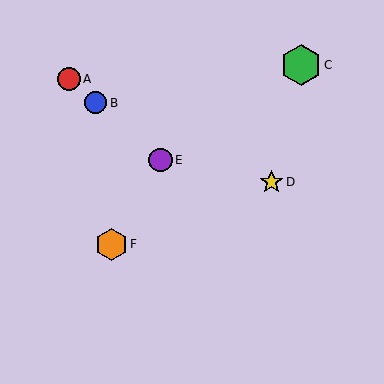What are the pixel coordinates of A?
Object A is at (69, 79).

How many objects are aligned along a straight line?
3 objects (A, B, E) are aligned along a straight line.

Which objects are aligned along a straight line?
Objects A, B, E are aligned along a straight line.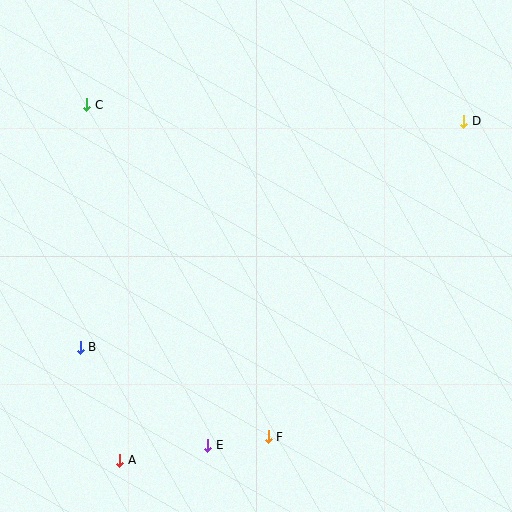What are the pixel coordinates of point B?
Point B is at (80, 347).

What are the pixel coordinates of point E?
Point E is at (208, 445).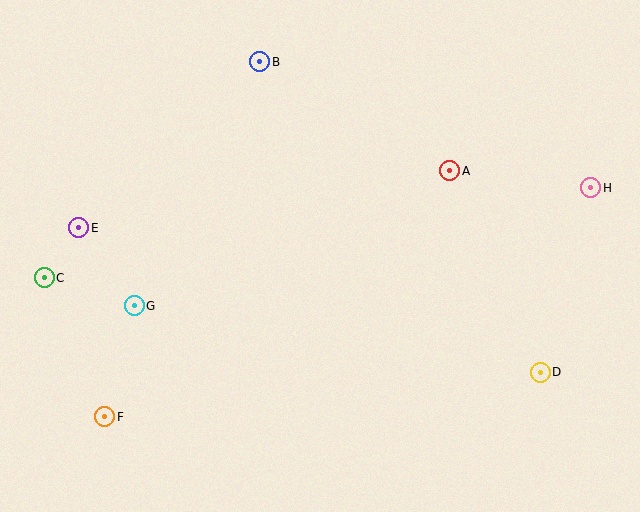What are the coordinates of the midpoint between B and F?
The midpoint between B and F is at (182, 239).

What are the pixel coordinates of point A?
Point A is at (450, 171).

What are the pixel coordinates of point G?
Point G is at (134, 306).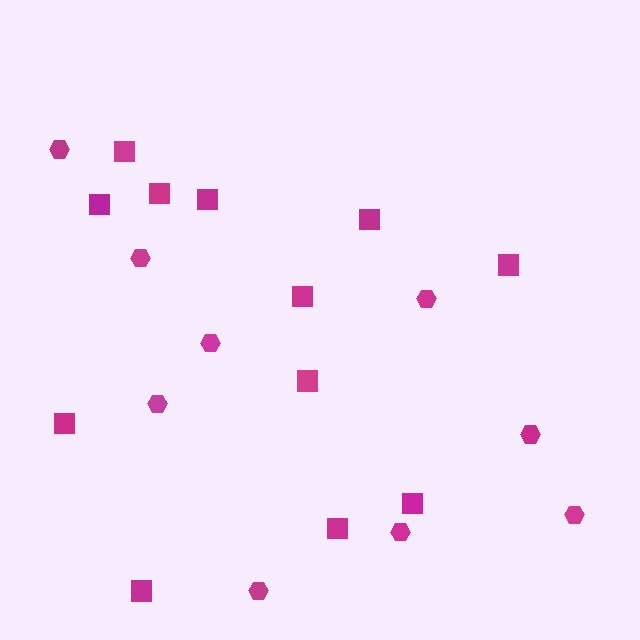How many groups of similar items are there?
There are 2 groups: one group of squares (12) and one group of hexagons (9).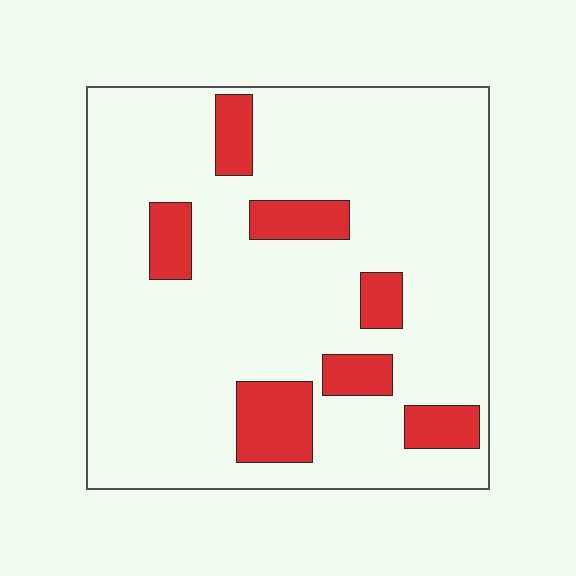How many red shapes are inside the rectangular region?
7.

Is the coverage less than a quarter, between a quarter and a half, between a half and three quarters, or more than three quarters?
Less than a quarter.